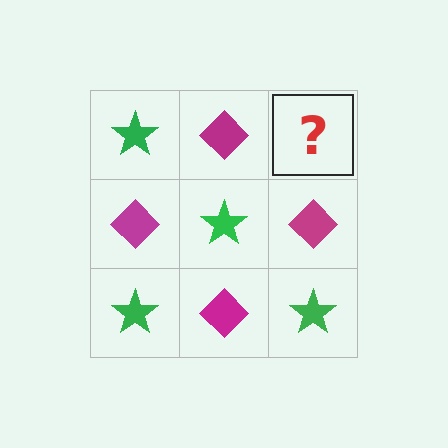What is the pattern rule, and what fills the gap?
The rule is that it alternates green star and magenta diamond in a checkerboard pattern. The gap should be filled with a green star.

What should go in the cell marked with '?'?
The missing cell should contain a green star.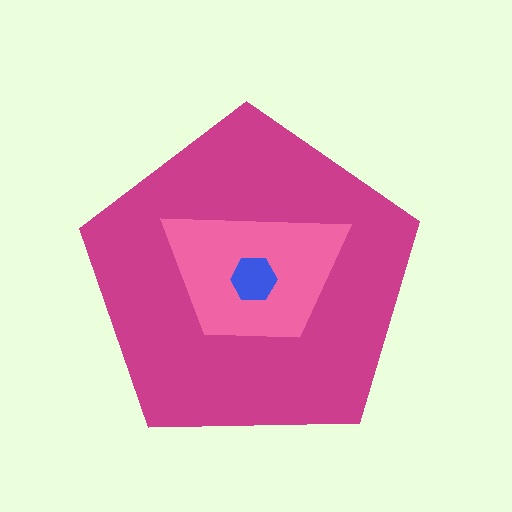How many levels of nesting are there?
3.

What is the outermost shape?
The magenta pentagon.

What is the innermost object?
The blue hexagon.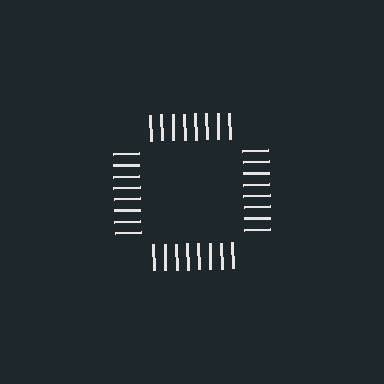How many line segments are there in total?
32 — 8 along each of the 4 edges.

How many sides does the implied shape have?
4 sides — the line-ends trace a square.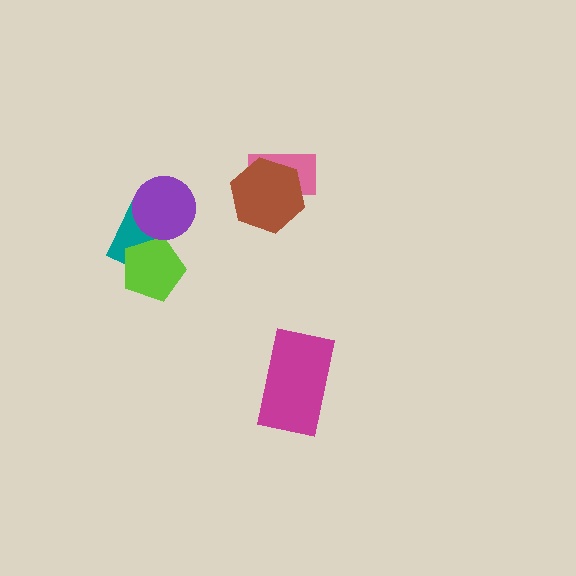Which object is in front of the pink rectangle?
The brown hexagon is in front of the pink rectangle.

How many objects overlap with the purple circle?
1 object overlaps with the purple circle.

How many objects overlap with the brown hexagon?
1 object overlaps with the brown hexagon.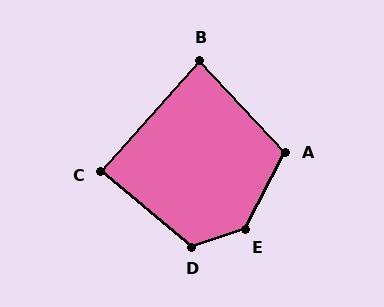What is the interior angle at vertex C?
Approximately 88 degrees (approximately right).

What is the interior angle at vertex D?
Approximately 123 degrees (obtuse).